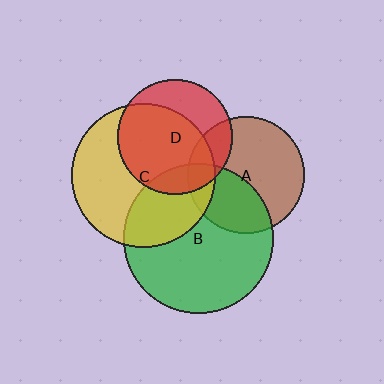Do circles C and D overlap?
Yes.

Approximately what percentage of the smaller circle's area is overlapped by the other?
Approximately 65%.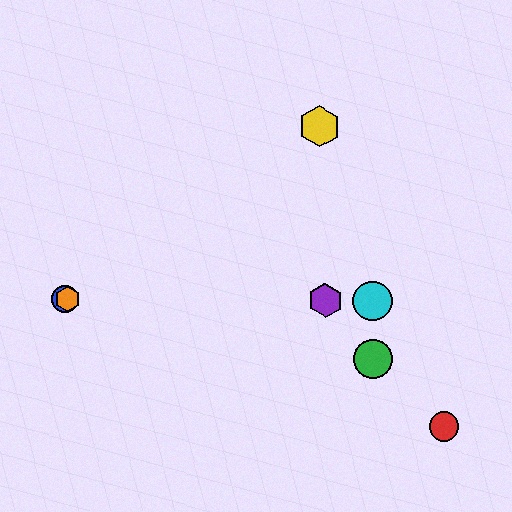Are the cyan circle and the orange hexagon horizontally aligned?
Yes, both are at y≈301.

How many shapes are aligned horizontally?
4 shapes (the blue circle, the purple hexagon, the orange hexagon, the cyan circle) are aligned horizontally.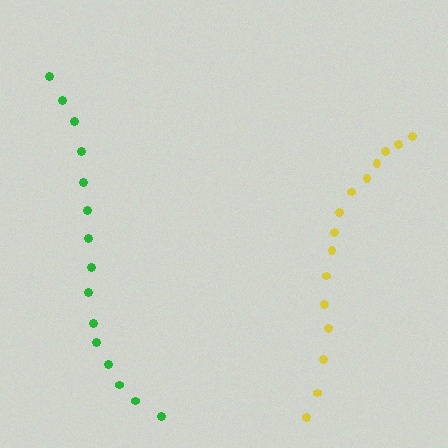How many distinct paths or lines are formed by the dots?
There are 2 distinct paths.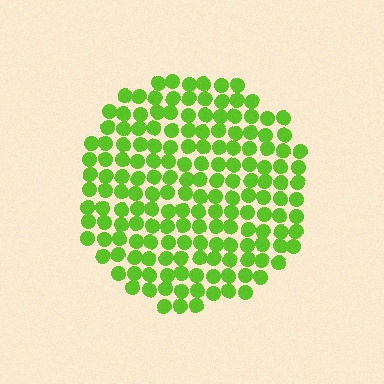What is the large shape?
The large shape is a circle.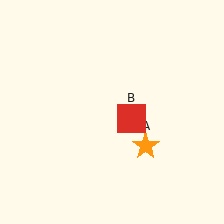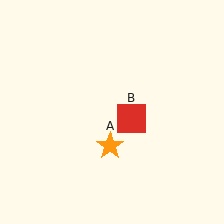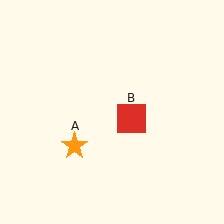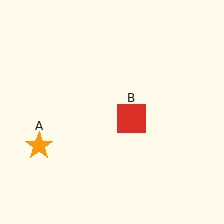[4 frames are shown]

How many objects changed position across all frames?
1 object changed position: orange star (object A).